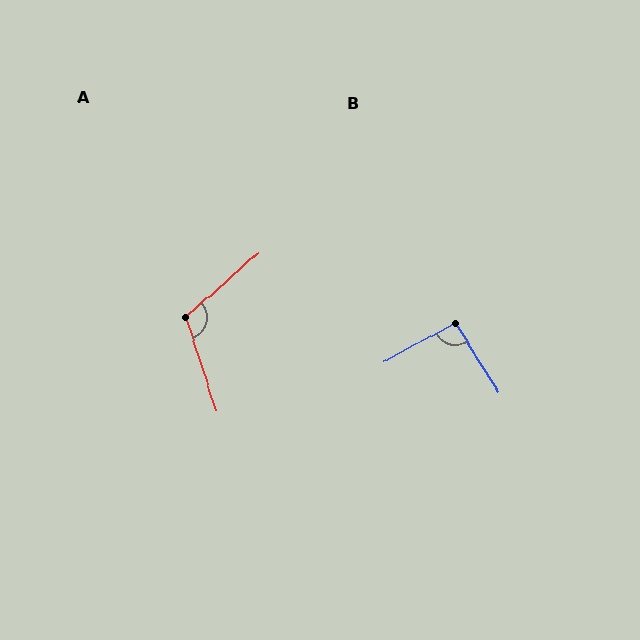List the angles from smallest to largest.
B (93°), A (113°).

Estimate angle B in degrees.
Approximately 93 degrees.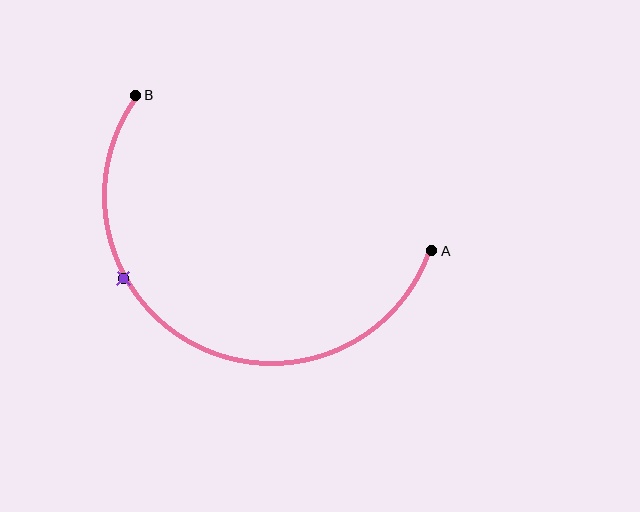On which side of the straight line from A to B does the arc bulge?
The arc bulges below the straight line connecting A and B.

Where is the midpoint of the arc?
The arc midpoint is the point on the curve farthest from the straight line joining A and B. It sits below that line.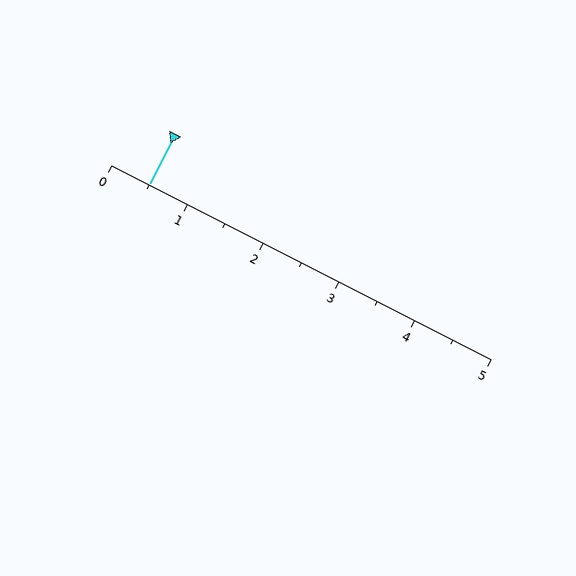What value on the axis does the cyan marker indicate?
The marker indicates approximately 0.5.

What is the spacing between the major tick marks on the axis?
The major ticks are spaced 1 apart.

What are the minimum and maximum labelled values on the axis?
The axis runs from 0 to 5.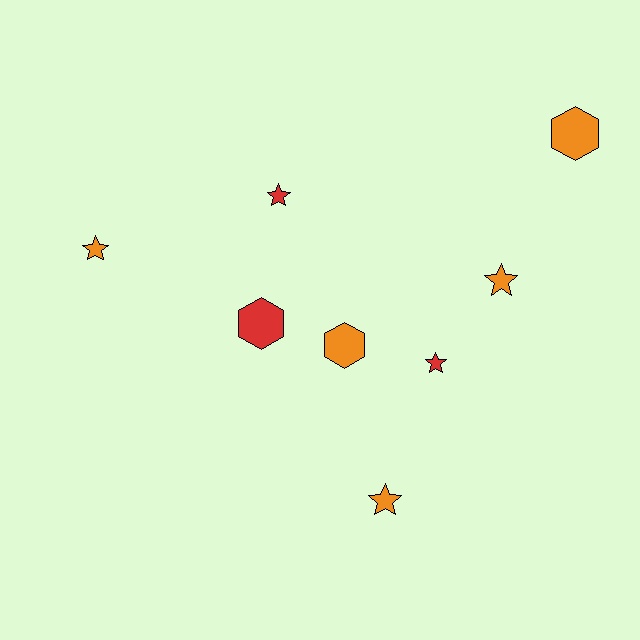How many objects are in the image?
There are 8 objects.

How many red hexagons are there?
There is 1 red hexagon.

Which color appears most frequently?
Orange, with 5 objects.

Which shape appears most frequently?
Star, with 5 objects.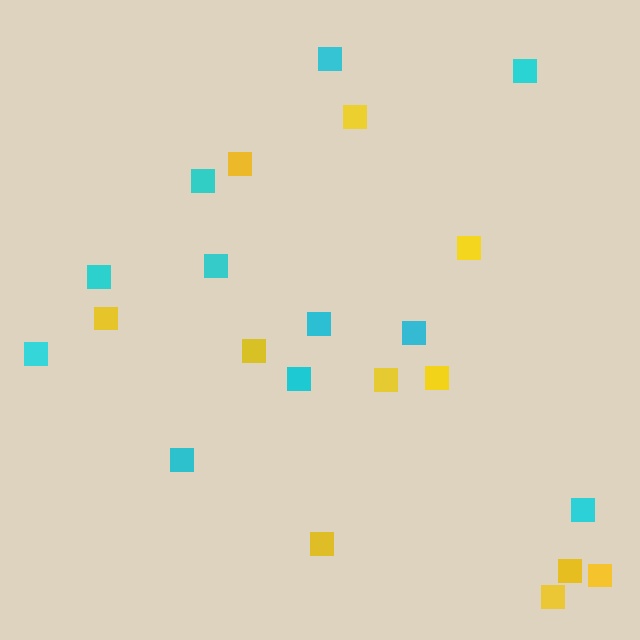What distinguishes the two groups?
There are 2 groups: one group of cyan squares (11) and one group of yellow squares (11).